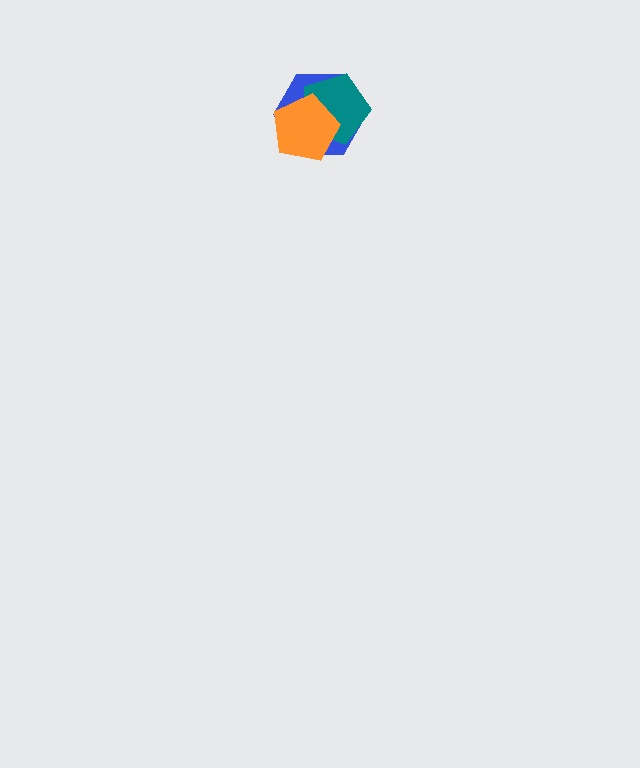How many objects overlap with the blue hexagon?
2 objects overlap with the blue hexagon.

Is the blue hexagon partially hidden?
Yes, it is partially covered by another shape.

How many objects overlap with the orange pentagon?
2 objects overlap with the orange pentagon.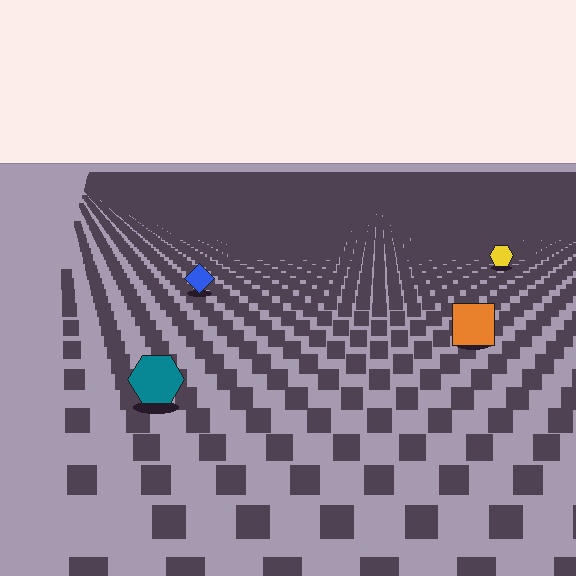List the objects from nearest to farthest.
From nearest to farthest: the teal hexagon, the orange square, the blue diamond, the yellow hexagon.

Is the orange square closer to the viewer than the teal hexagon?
No. The teal hexagon is closer — you can tell from the texture gradient: the ground texture is coarser near it.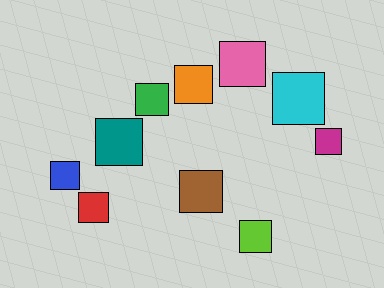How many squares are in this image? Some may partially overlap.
There are 10 squares.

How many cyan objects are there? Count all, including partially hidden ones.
There is 1 cyan object.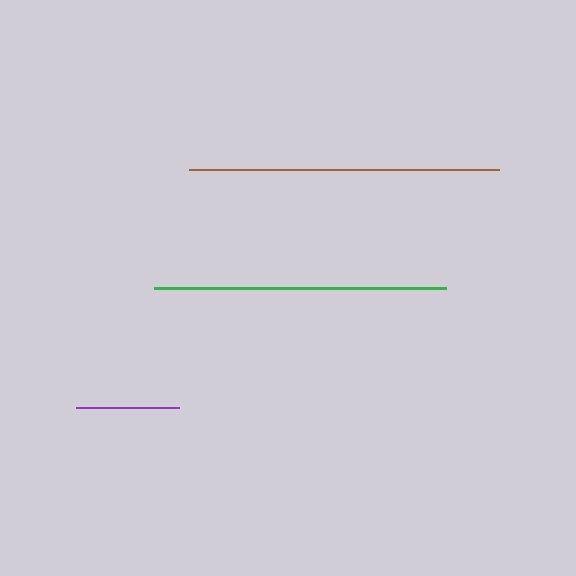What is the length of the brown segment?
The brown segment is approximately 310 pixels long.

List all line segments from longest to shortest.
From longest to shortest: brown, green, purple.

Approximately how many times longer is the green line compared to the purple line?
The green line is approximately 2.8 times the length of the purple line.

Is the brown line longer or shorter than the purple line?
The brown line is longer than the purple line.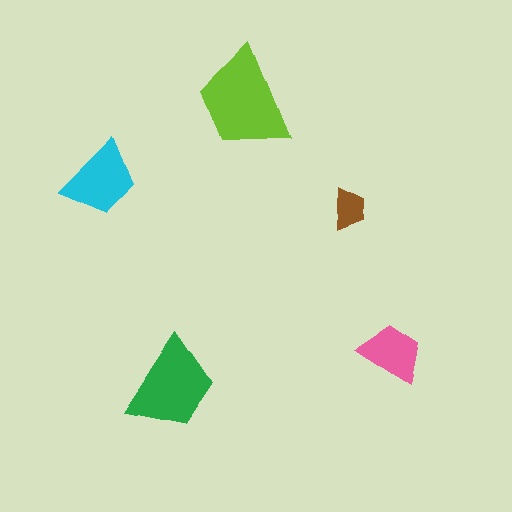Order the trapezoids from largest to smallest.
the lime one, the green one, the cyan one, the pink one, the brown one.